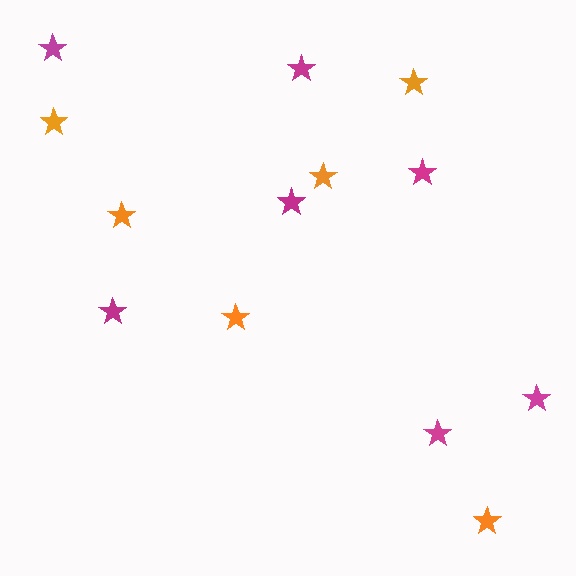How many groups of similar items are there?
There are 2 groups: one group of orange stars (6) and one group of magenta stars (7).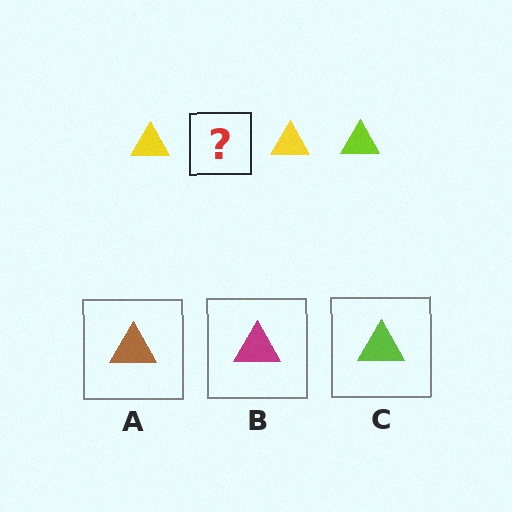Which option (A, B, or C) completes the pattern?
C.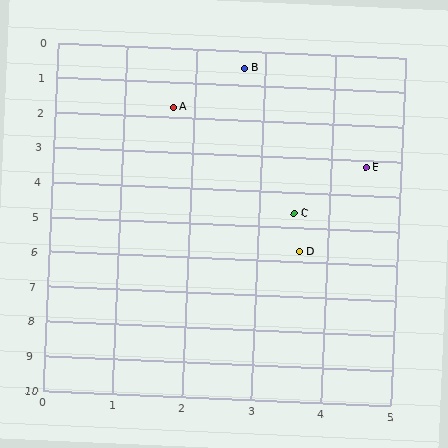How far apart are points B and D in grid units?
Points B and D are about 5.3 grid units apart.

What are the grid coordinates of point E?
Point E is at approximately (4.5, 3.2).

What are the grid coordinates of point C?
Point C is at approximately (3.5, 4.6).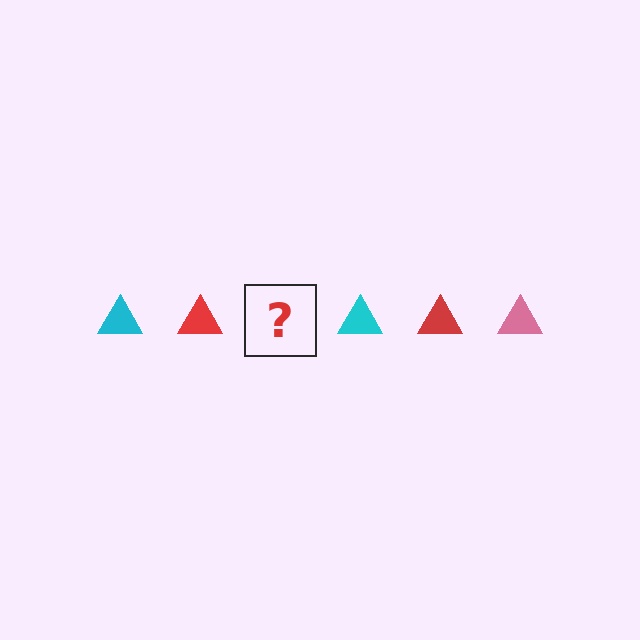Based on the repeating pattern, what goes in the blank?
The blank should be a pink triangle.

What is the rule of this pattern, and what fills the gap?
The rule is that the pattern cycles through cyan, red, pink triangles. The gap should be filled with a pink triangle.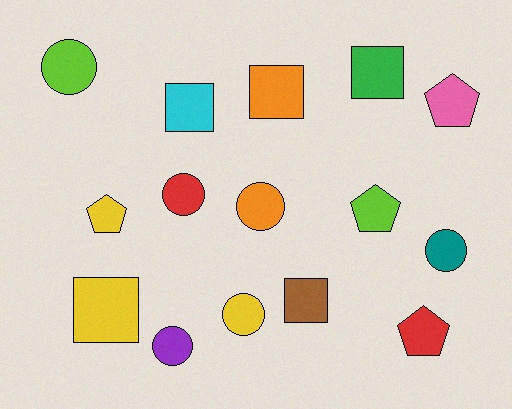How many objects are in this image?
There are 15 objects.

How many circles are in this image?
There are 6 circles.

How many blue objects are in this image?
There are no blue objects.